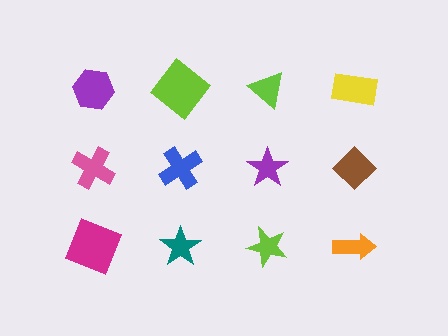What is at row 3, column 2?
A teal star.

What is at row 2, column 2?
A blue cross.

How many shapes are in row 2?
4 shapes.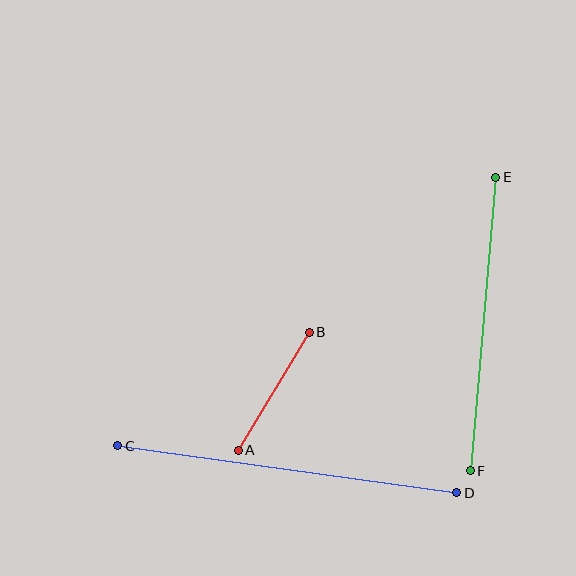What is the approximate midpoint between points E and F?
The midpoint is at approximately (483, 324) pixels.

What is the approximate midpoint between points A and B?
The midpoint is at approximately (274, 391) pixels.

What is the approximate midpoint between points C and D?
The midpoint is at approximately (287, 469) pixels.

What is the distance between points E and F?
The distance is approximately 294 pixels.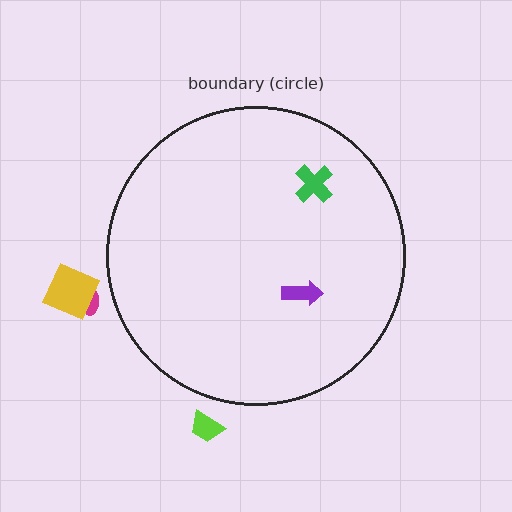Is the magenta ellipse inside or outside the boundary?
Outside.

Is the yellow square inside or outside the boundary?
Outside.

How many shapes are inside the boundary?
2 inside, 3 outside.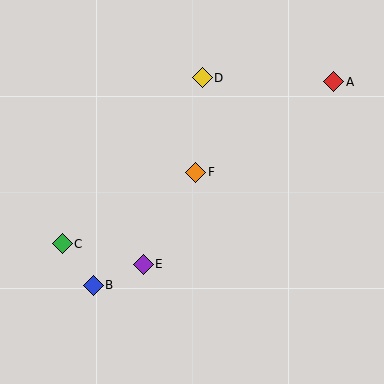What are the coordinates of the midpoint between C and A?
The midpoint between C and A is at (198, 163).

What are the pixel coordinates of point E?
Point E is at (143, 264).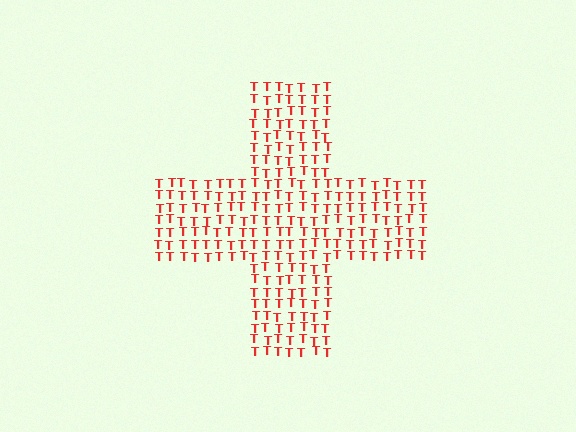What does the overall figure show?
The overall figure shows a cross.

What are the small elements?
The small elements are letter T's.